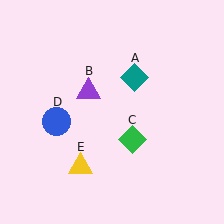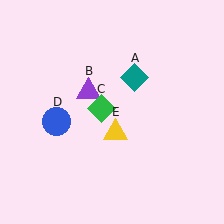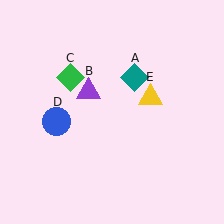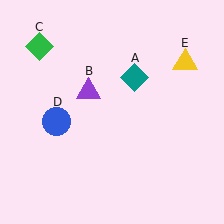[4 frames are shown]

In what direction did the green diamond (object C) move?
The green diamond (object C) moved up and to the left.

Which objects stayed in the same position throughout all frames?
Teal diamond (object A) and purple triangle (object B) and blue circle (object D) remained stationary.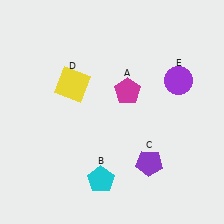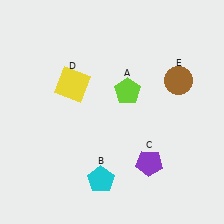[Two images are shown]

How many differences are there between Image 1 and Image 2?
There are 2 differences between the two images.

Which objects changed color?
A changed from magenta to lime. E changed from purple to brown.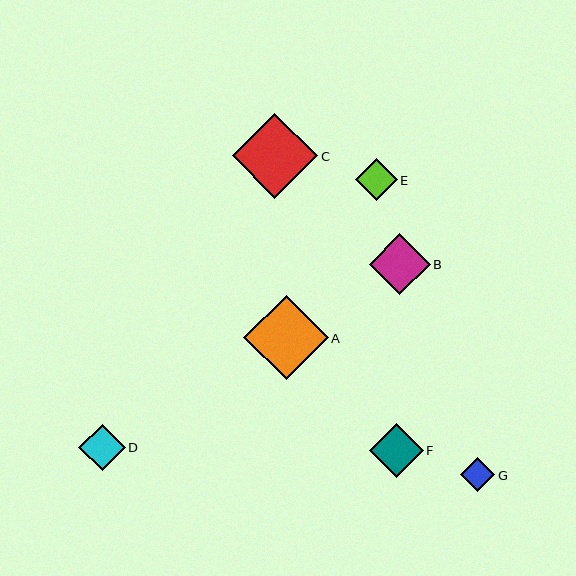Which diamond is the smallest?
Diamond G is the smallest with a size of approximately 34 pixels.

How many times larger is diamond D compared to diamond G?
Diamond D is approximately 1.4 times the size of diamond G.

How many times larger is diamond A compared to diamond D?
Diamond A is approximately 1.8 times the size of diamond D.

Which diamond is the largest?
Diamond C is the largest with a size of approximately 85 pixels.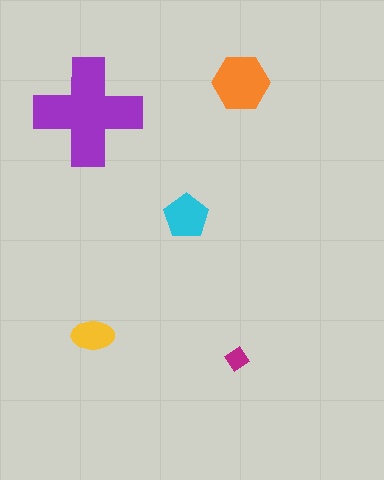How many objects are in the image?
There are 5 objects in the image.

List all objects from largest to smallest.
The purple cross, the orange hexagon, the cyan pentagon, the yellow ellipse, the magenta diamond.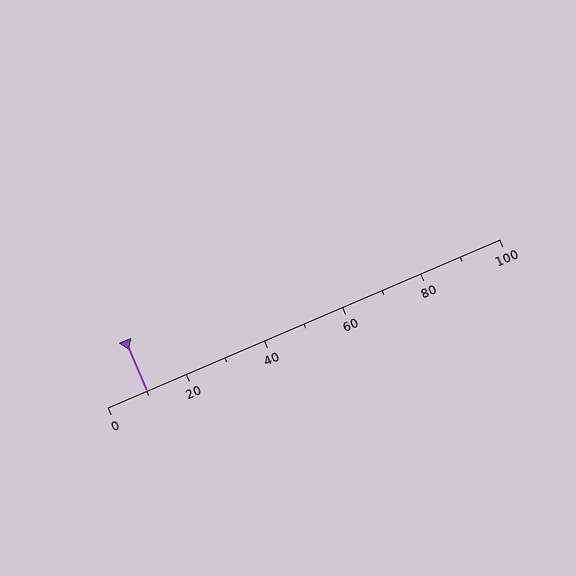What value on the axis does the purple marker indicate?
The marker indicates approximately 10.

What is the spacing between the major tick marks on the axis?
The major ticks are spaced 20 apart.